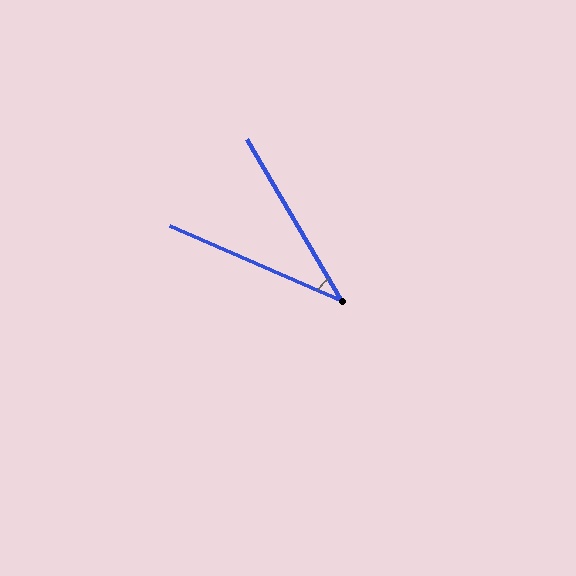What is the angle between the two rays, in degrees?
Approximately 36 degrees.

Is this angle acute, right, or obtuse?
It is acute.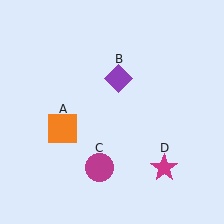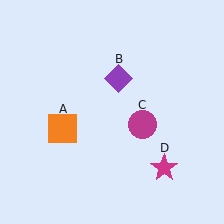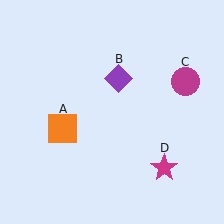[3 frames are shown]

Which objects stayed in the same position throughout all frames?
Orange square (object A) and purple diamond (object B) and magenta star (object D) remained stationary.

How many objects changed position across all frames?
1 object changed position: magenta circle (object C).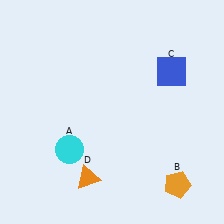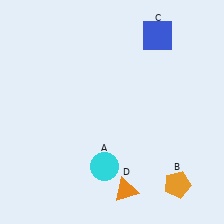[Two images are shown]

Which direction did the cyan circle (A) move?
The cyan circle (A) moved right.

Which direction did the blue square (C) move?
The blue square (C) moved up.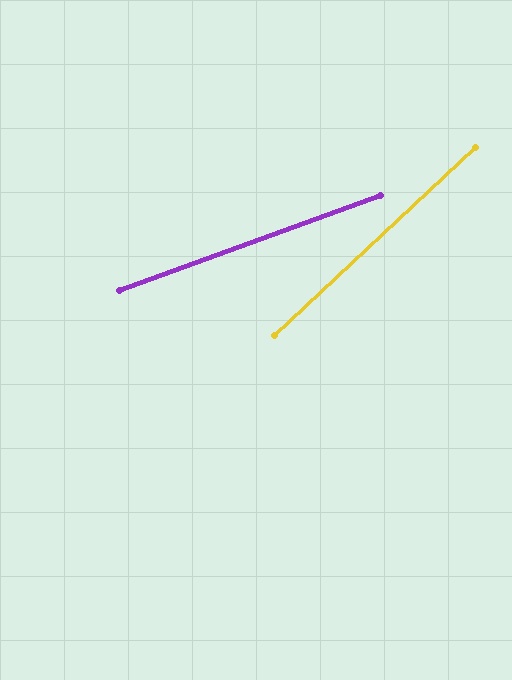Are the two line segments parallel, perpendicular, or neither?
Neither parallel nor perpendicular — they differ by about 23°.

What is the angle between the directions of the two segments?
Approximately 23 degrees.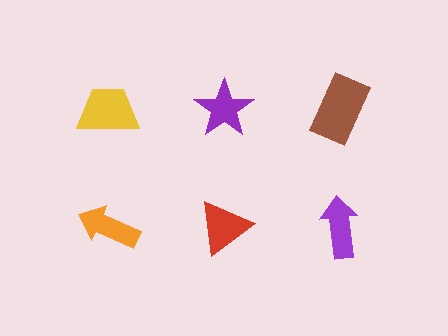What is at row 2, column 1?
An orange arrow.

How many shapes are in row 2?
3 shapes.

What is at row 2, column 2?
A red triangle.